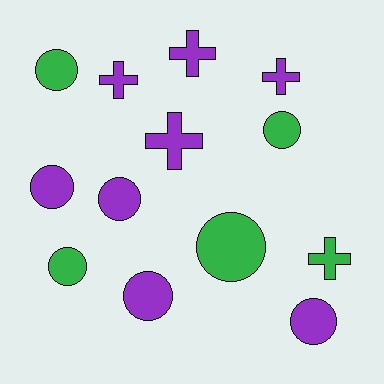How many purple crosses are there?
There are 4 purple crosses.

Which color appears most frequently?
Purple, with 8 objects.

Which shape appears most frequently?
Circle, with 8 objects.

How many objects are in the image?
There are 13 objects.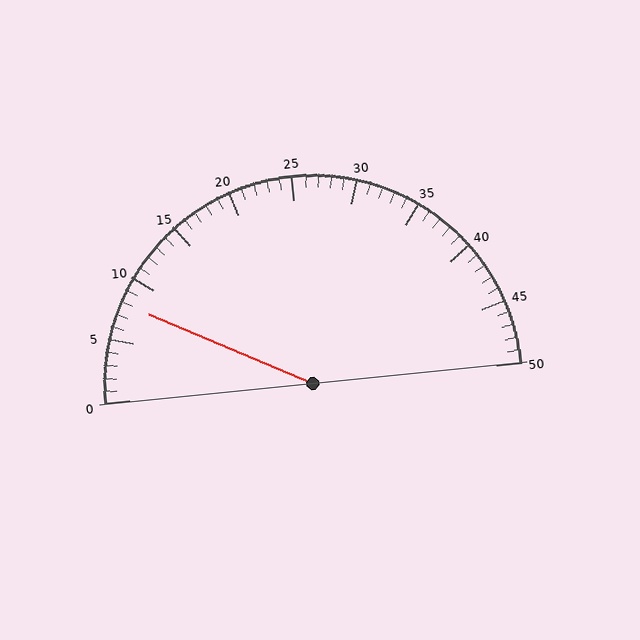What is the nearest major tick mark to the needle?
The nearest major tick mark is 10.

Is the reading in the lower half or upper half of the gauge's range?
The reading is in the lower half of the range (0 to 50).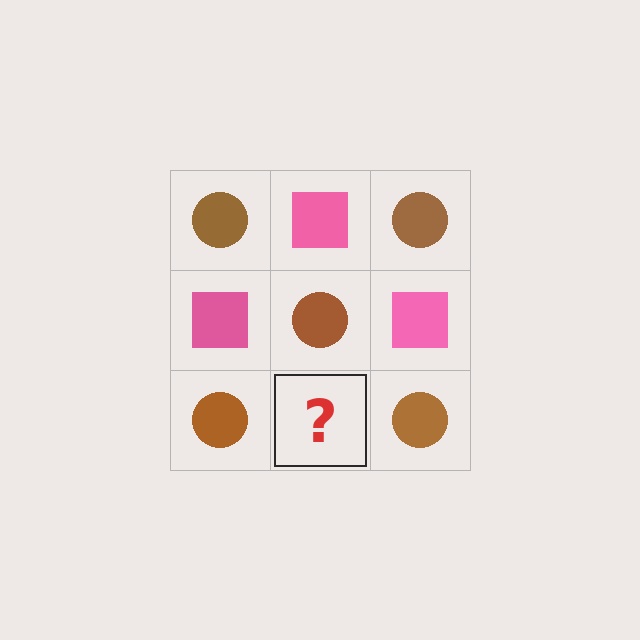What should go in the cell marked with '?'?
The missing cell should contain a pink square.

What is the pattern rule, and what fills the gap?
The rule is that it alternates brown circle and pink square in a checkerboard pattern. The gap should be filled with a pink square.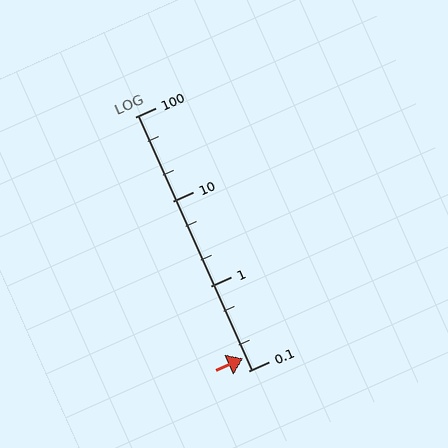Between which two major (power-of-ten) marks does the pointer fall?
The pointer is between 0.1 and 1.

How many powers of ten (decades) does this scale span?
The scale spans 3 decades, from 0.1 to 100.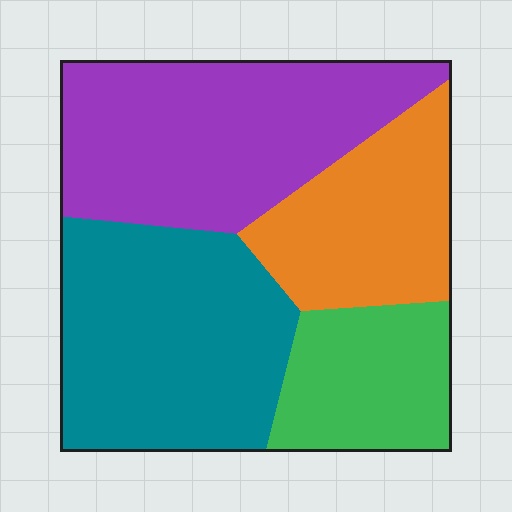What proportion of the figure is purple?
Purple covers around 30% of the figure.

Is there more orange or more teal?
Teal.